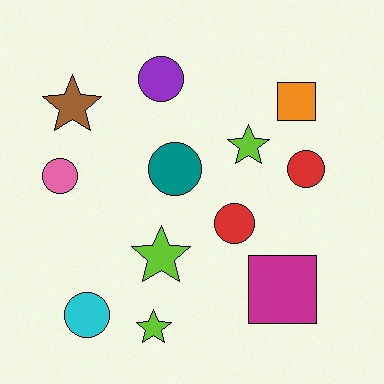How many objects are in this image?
There are 12 objects.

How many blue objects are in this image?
There are no blue objects.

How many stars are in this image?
There are 4 stars.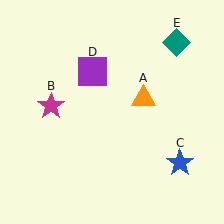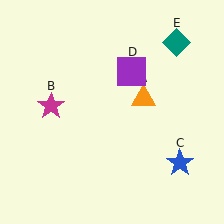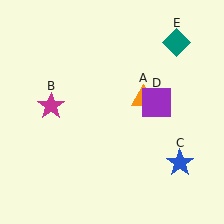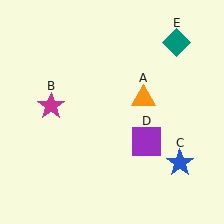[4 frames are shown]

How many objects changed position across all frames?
1 object changed position: purple square (object D).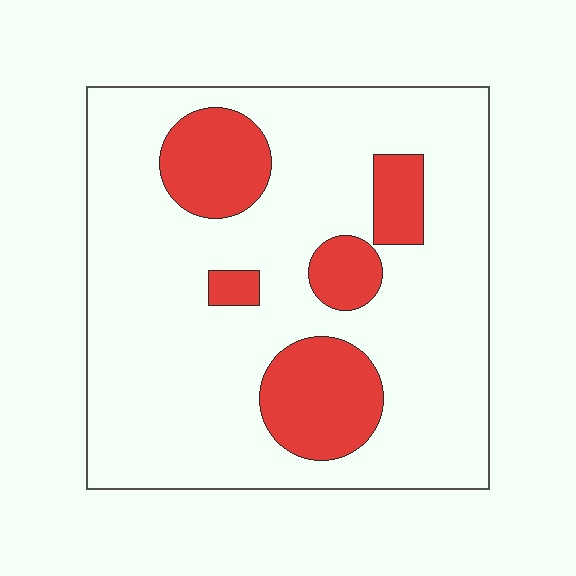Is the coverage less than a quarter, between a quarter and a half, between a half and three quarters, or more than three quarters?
Less than a quarter.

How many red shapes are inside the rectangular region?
5.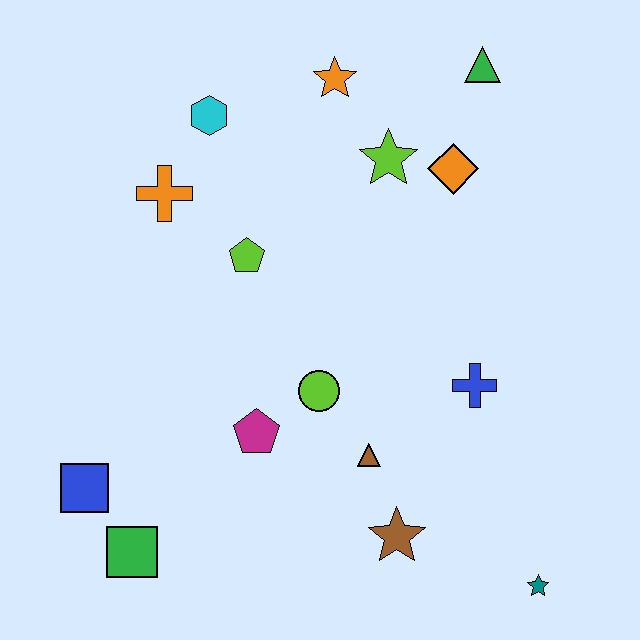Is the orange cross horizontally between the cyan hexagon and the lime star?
No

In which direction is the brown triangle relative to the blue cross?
The brown triangle is to the left of the blue cross.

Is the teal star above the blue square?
No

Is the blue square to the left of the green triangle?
Yes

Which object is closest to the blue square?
The green square is closest to the blue square.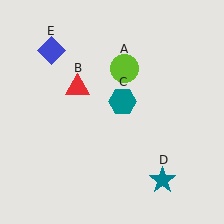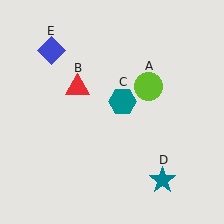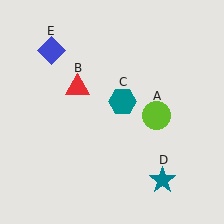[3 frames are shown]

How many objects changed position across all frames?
1 object changed position: lime circle (object A).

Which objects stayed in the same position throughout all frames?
Red triangle (object B) and teal hexagon (object C) and teal star (object D) and blue diamond (object E) remained stationary.